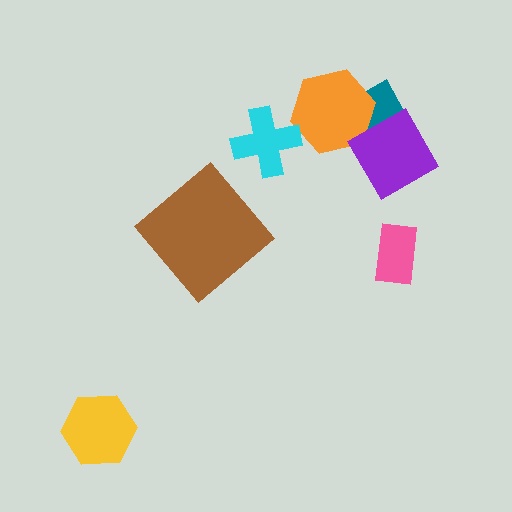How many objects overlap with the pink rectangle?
0 objects overlap with the pink rectangle.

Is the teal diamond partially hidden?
Yes, it is partially covered by another shape.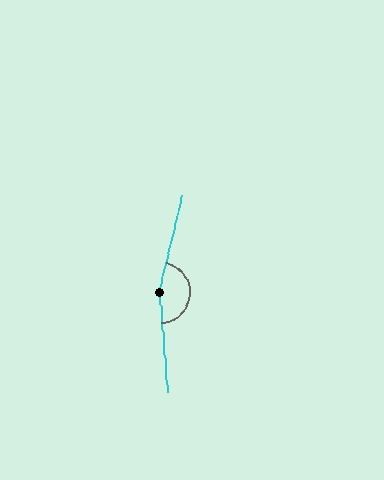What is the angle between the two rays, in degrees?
Approximately 161 degrees.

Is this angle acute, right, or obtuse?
It is obtuse.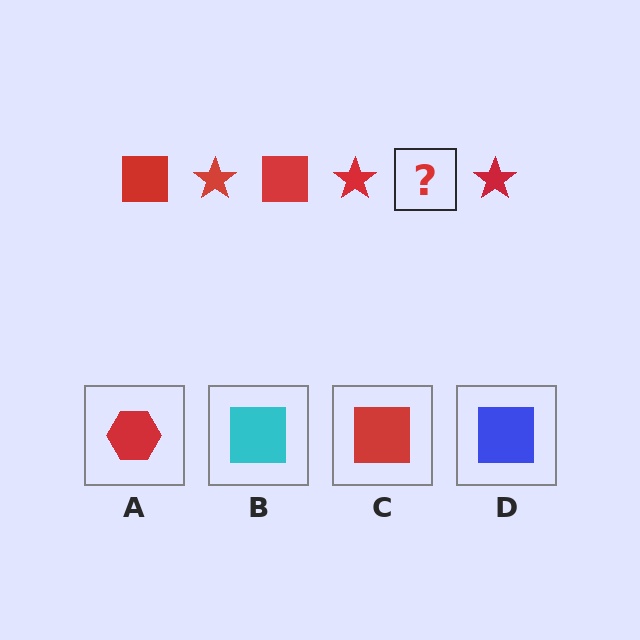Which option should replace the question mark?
Option C.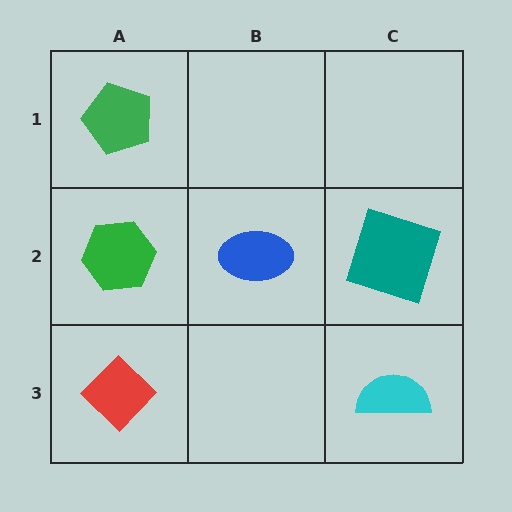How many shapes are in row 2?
3 shapes.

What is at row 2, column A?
A green hexagon.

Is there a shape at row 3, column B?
No, that cell is empty.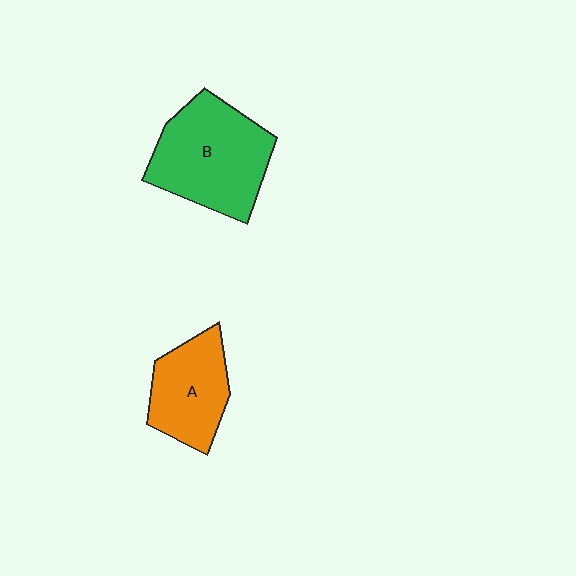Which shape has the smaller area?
Shape A (orange).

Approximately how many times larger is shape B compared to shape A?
Approximately 1.5 times.